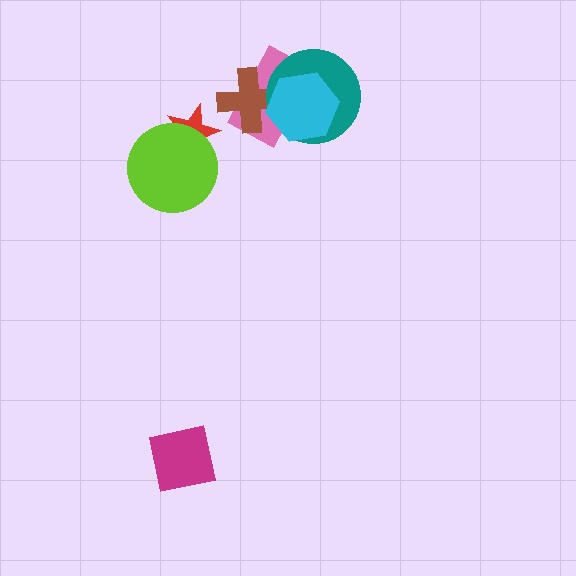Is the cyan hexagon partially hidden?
No, no other shape covers it.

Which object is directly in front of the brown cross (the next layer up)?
The teal circle is directly in front of the brown cross.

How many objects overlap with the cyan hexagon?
3 objects overlap with the cyan hexagon.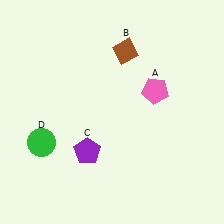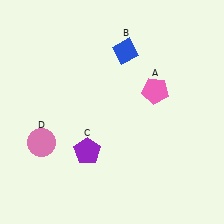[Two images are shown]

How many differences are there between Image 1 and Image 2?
There are 2 differences between the two images.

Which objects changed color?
B changed from brown to blue. D changed from green to pink.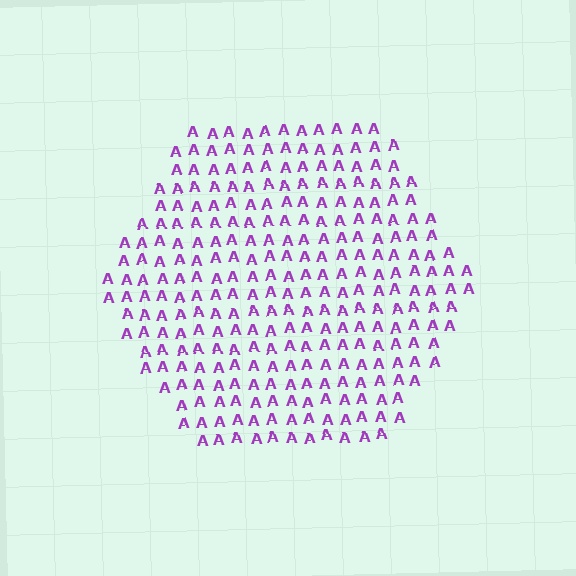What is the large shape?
The large shape is a hexagon.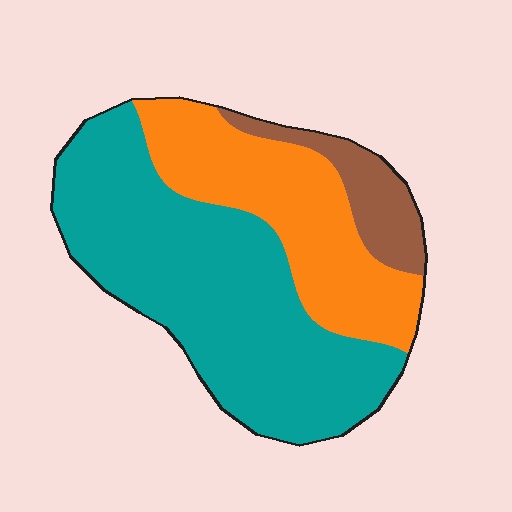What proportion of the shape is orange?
Orange covers about 30% of the shape.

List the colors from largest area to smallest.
From largest to smallest: teal, orange, brown.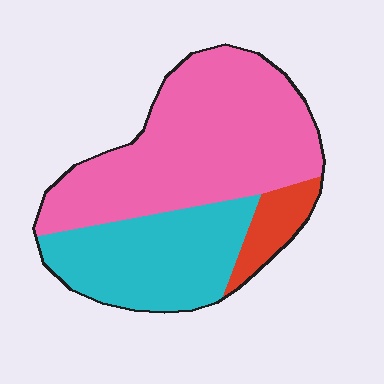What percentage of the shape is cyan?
Cyan covers 33% of the shape.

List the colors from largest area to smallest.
From largest to smallest: pink, cyan, red.